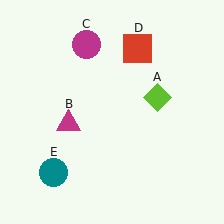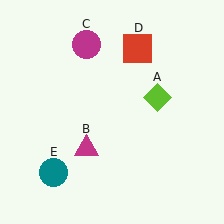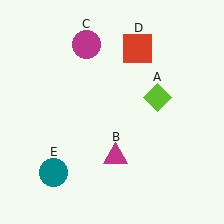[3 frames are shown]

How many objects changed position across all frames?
1 object changed position: magenta triangle (object B).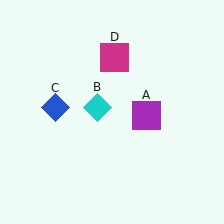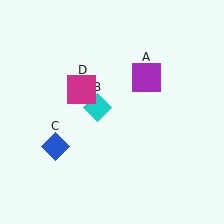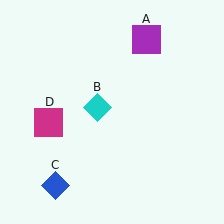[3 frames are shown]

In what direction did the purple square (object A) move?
The purple square (object A) moved up.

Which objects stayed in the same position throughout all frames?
Cyan diamond (object B) remained stationary.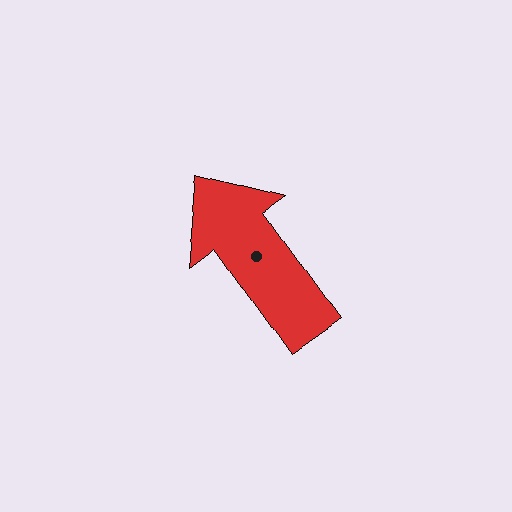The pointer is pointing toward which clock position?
Roughly 11 o'clock.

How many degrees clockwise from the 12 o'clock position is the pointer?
Approximately 325 degrees.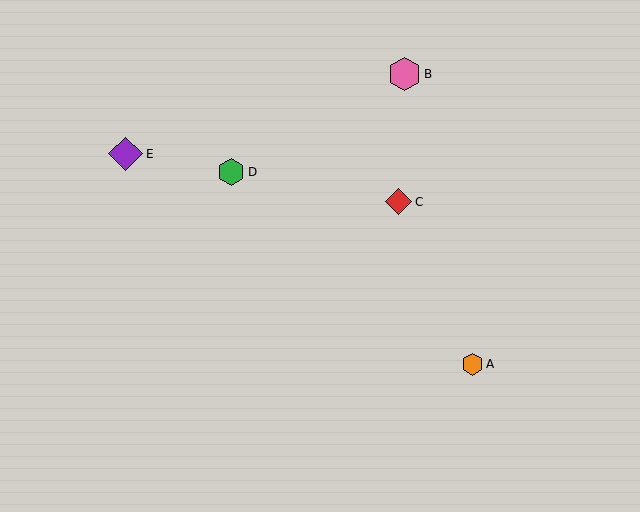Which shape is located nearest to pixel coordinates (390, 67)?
The pink hexagon (labeled B) at (404, 74) is nearest to that location.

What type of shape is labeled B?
Shape B is a pink hexagon.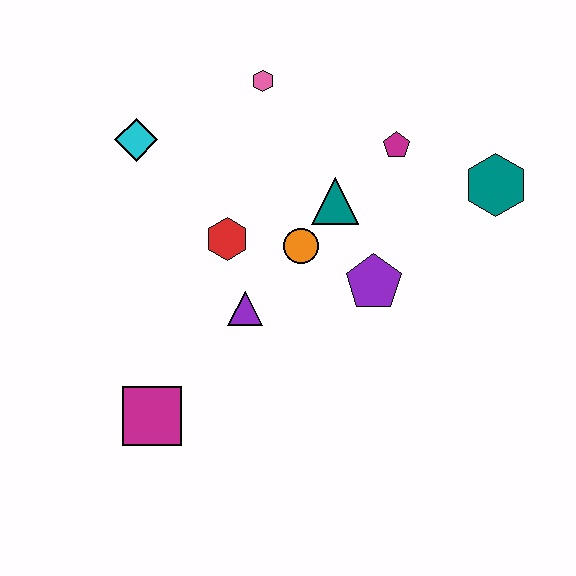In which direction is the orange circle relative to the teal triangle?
The orange circle is below the teal triangle.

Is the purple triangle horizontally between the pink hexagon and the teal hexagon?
No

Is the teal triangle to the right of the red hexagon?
Yes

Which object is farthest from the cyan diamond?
The teal hexagon is farthest from the cyan diamond.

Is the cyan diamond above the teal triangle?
Yes